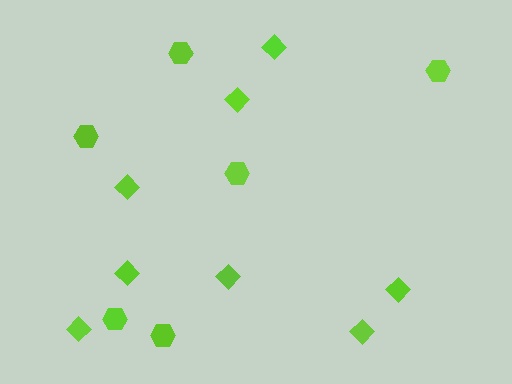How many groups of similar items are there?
There are 2 groups: one group of diamonds (8) and one group of hexagons (6).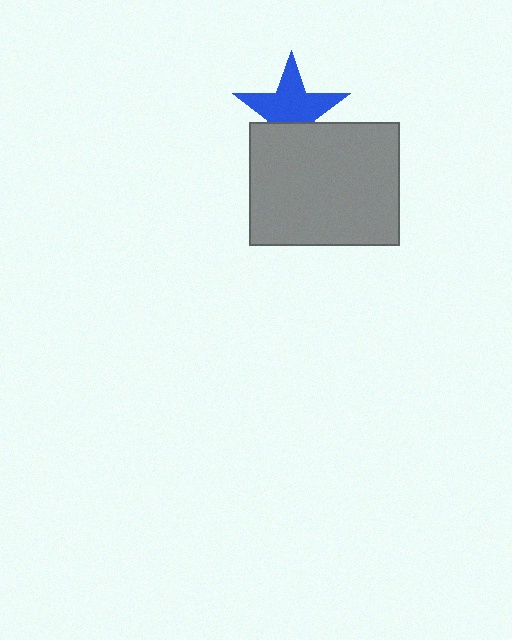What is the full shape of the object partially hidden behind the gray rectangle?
The partially hidden object is a blue star.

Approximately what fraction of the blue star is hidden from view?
Roughly 35% of the blue star is hidden behind the gray rectangle.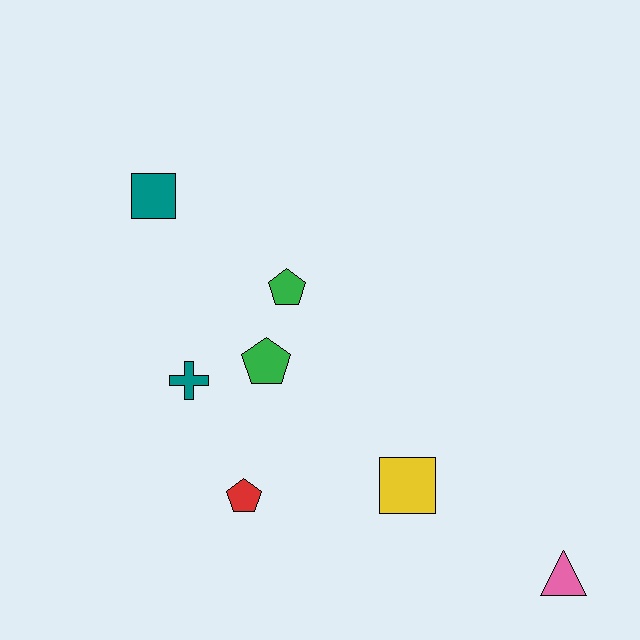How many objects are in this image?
There are 7 objects.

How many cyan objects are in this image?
There are no cyan objects.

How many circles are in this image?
There are no circles.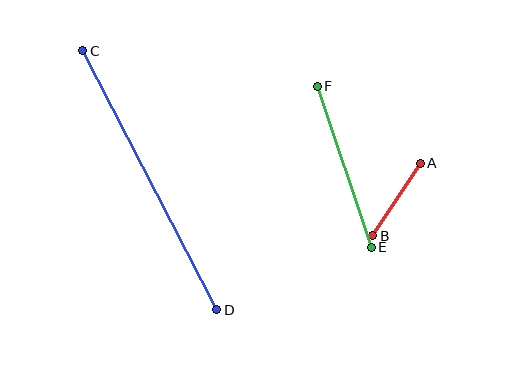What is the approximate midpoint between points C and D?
The midpoint is at approximately (150, 180) pixels.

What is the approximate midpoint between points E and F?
The midpoint is at approximately (344, 167) pixels.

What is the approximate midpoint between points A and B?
The midpoint is at approximately (397, 200) pixels.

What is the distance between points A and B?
The distance is approximately 87 pixels.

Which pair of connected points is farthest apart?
Points C and D are farthest apart.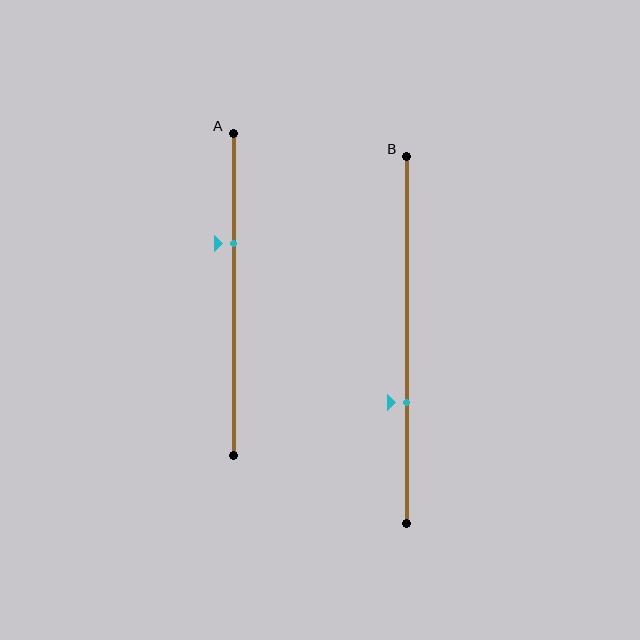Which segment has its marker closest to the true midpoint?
Segment A has its marker closest to the true midpoint.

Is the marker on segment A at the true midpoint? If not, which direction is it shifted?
No, the marker on segment A is shifted upward by about 16% of the segment length.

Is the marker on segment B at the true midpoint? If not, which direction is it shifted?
No, the marker on segment B is shifted downward by about 17% of the segment length.